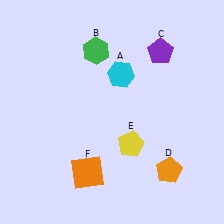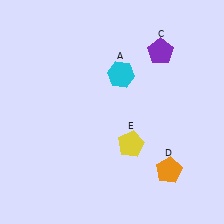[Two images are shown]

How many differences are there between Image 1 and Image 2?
There are 2 differences between the two images.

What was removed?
The orange square (F), the green hexagon (B) were removed in Image 2.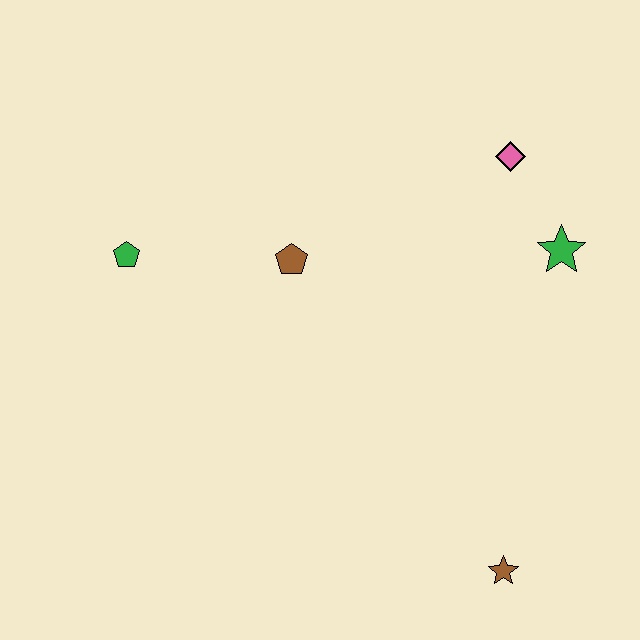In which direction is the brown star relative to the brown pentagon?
The brown star is below the brown pentagon.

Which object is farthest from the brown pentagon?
The brown star is farthest from the brown pentagon.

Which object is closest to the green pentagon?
The brown pentagon is closest to the green pentagon.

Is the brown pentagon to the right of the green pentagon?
Yes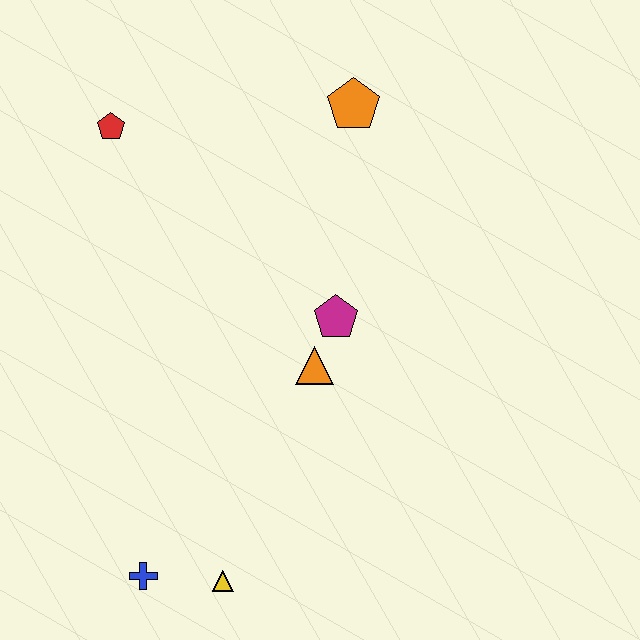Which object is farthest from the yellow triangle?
The orange pentagon is farthest from the yellow triangle.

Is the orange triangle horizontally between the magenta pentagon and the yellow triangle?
Yes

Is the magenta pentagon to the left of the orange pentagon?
Yes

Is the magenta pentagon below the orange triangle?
No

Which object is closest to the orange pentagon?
The magenta pentagon is closest to the orange pentagon.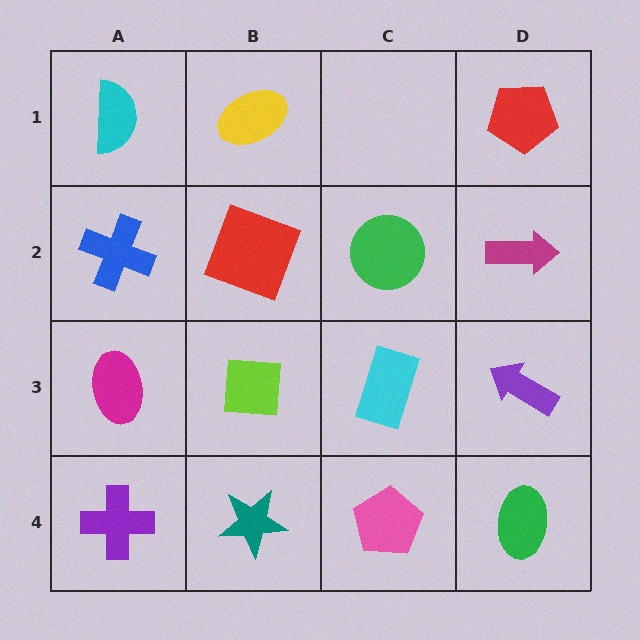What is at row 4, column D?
A green ellipse.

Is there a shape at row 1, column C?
No, that cell is empty.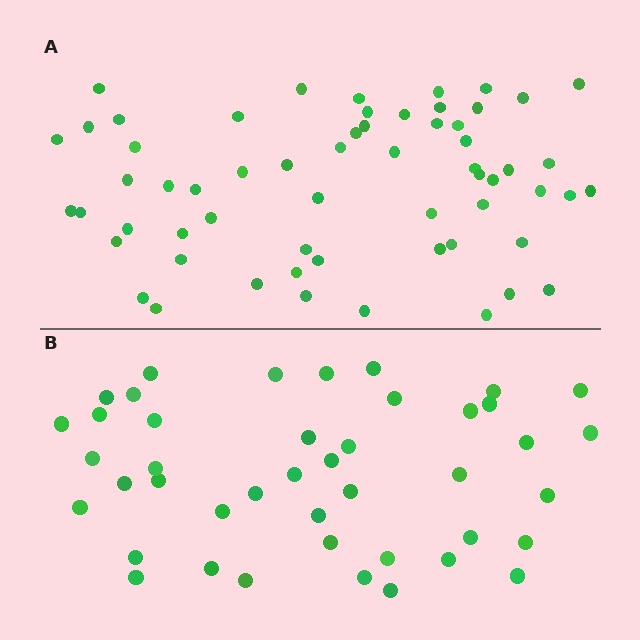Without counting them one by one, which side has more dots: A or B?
Region A (the top region) has more dots.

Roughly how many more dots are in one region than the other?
Region A has approximately 15 more dots than region B.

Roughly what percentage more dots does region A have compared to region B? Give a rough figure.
About 40% more.